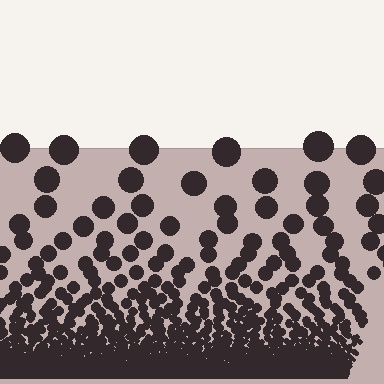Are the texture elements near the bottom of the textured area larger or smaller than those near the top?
Smaller. The gradient is inverted — elements near the bottom are smaller and denser.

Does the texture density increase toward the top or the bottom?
Density increases toward the bottom.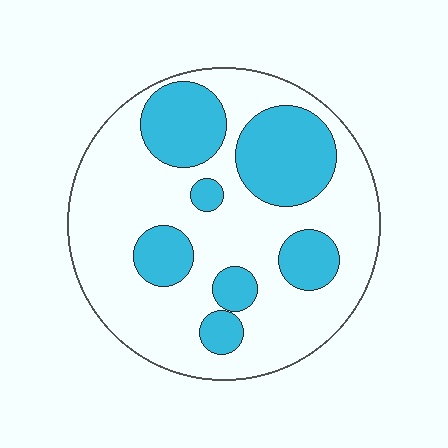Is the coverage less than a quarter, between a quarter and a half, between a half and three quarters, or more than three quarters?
Between a quarter and a half.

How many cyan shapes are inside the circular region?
7.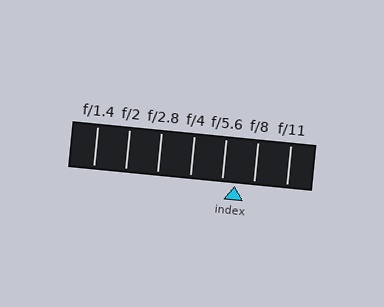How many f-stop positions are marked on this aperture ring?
There are 7 f-stop positions marked.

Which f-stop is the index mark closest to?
The index mark is closest to f/5.6.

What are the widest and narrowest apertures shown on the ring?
The widest aperture shown is f/1.4 and the narrowest is f/11.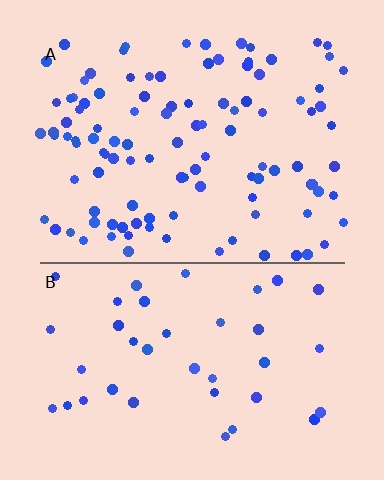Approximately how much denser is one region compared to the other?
Approximately 2.7× — region A over region B.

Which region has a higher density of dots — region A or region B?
A (the top).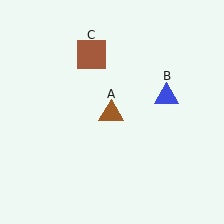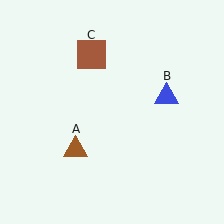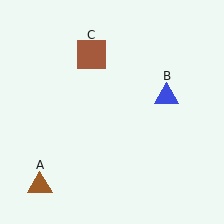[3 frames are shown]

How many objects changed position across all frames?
1 object changed position: brown triangle (object A).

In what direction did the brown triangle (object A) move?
The brown triangle (object A) moved down and to the left.